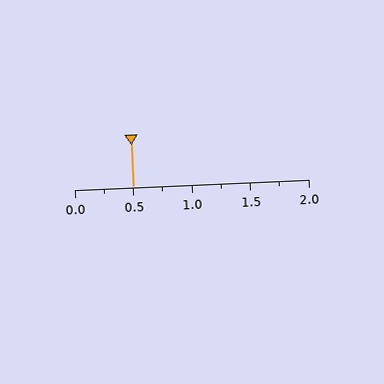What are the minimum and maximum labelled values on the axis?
The axis runs from 0.0 to 2.0.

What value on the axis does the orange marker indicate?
The marker indicates approximately 0.5.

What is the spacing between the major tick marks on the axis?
The major ticks are spaced 0.5 apart.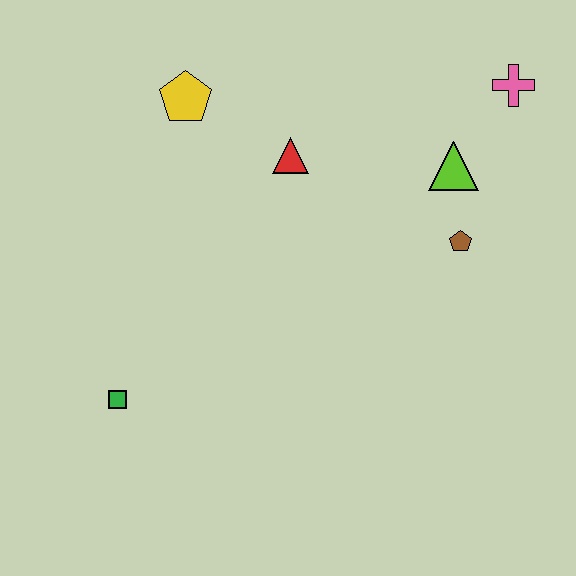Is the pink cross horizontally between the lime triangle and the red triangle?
No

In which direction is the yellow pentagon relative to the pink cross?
The yellow pentagon is to the left of the pink cross.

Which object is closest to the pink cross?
The lime triangle is closest to the pink cross.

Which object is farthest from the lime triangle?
The green square is farthest from the lime triangle.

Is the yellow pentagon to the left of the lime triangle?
Yes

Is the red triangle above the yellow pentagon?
No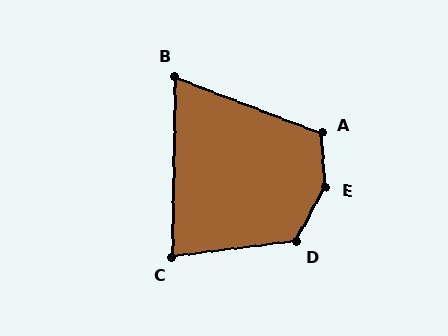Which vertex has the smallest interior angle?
B, at approximately 70 degrees.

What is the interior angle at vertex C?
Approximately 82 degrees (acute).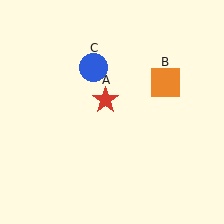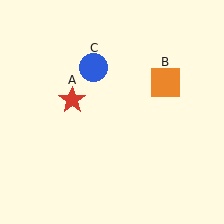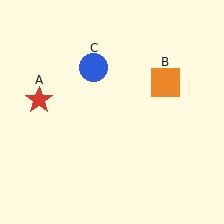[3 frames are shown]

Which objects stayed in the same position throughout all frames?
Orange square (object B) and blue circle (object C) remained stationary.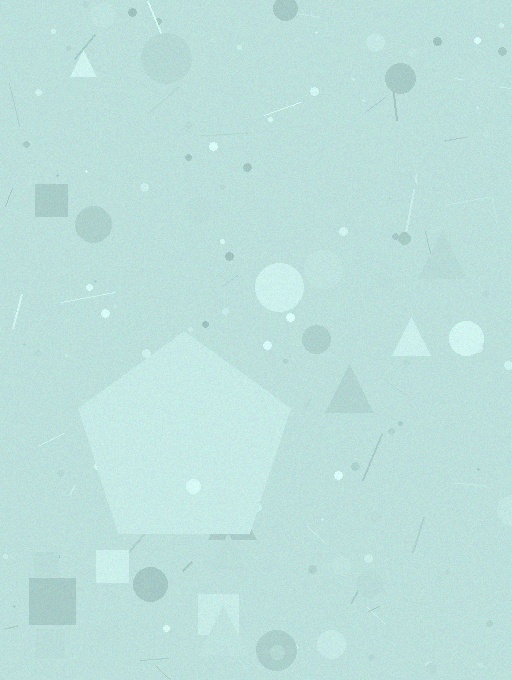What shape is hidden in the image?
A pentagon is hidden in the image.